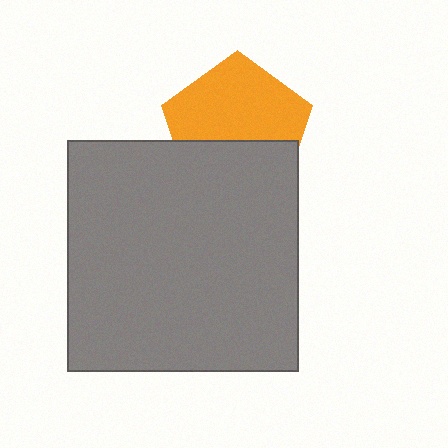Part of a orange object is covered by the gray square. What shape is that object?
It is a pentagon.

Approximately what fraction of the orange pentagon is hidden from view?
Roughly 40% of the orange pentagon is hidden behind the gray square.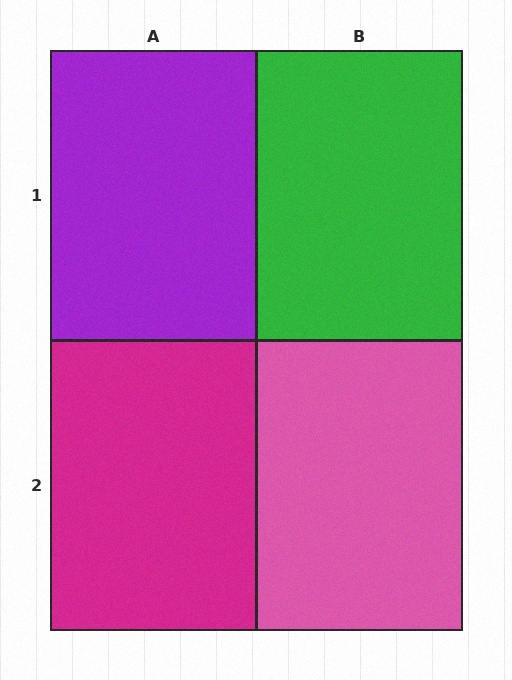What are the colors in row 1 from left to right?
Purple, green.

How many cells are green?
1 cell is green.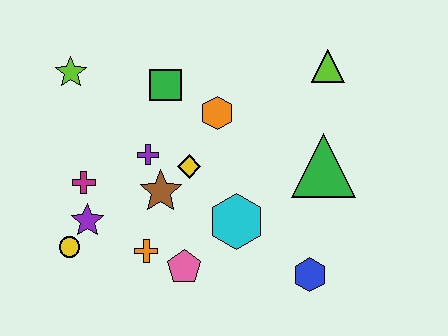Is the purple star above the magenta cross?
No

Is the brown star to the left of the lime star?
No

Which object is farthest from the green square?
The blue hexagon is farthest from the green square.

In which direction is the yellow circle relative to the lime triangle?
The yellow circle is to the left of the lime triangle.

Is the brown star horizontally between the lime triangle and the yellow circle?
Yes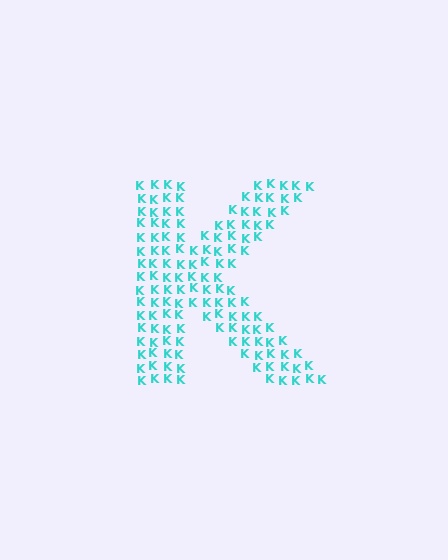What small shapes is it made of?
It is made of small letter K's.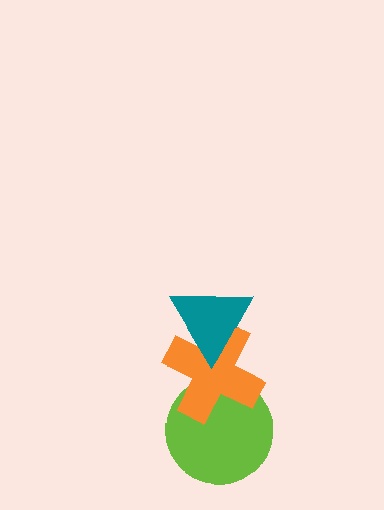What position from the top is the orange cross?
The orange cross is 2nd from the top.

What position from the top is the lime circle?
The lime circle is 3rd from the top.